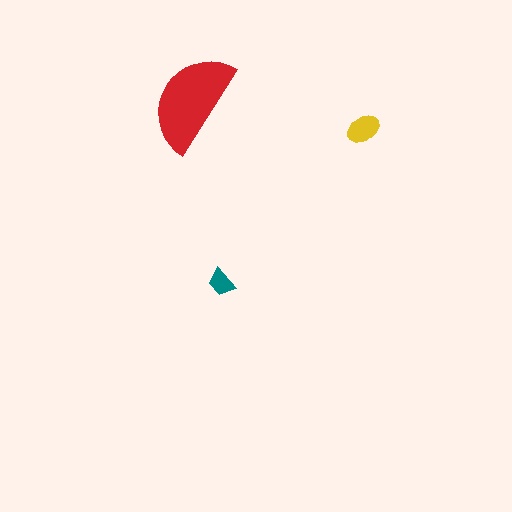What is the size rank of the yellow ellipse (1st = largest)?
2nd.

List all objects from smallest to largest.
The teal trapezoid, the yellow ellipse, the red semicircle.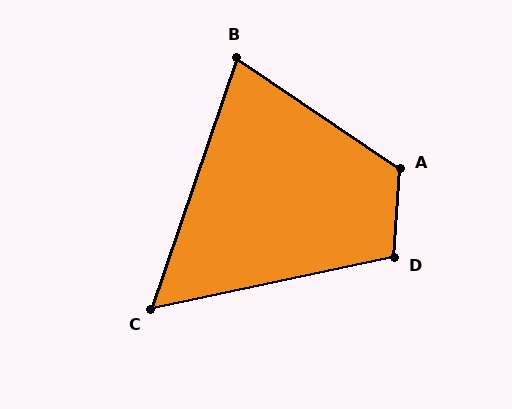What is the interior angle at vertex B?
Approximately 75 degrees (acute).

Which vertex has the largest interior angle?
A, at approximately 121 degrees.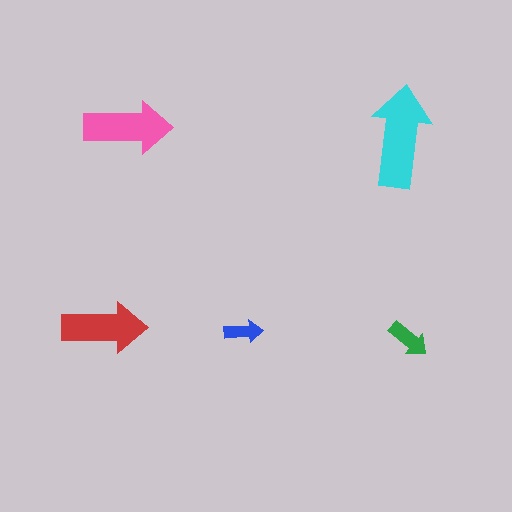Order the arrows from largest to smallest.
the cyan one, the pink one, the red one, the green one, the blue one.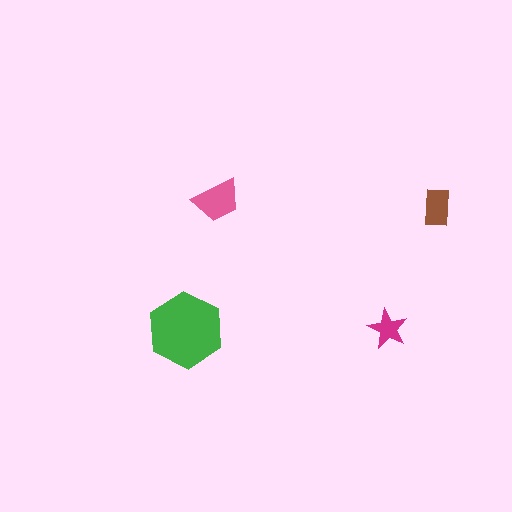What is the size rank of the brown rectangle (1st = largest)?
3rd.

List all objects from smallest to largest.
The magenta star, the brown rectangle, the pink trapezoid, the green hexagon.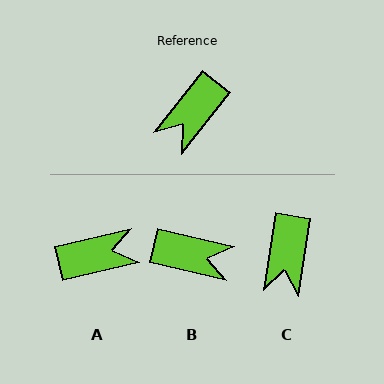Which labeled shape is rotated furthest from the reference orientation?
A, about 141 degrees away.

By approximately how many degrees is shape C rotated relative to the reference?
Approximately 29 degrees counter-clockwise.